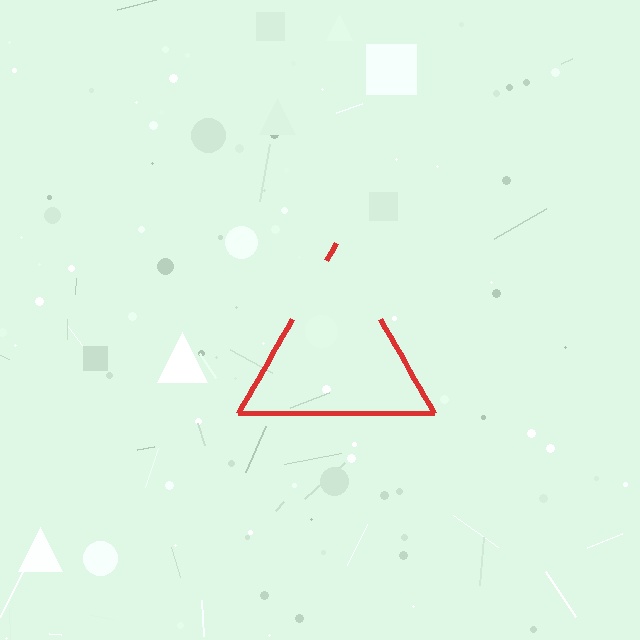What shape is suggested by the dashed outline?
The dashed outline suggests a triangle.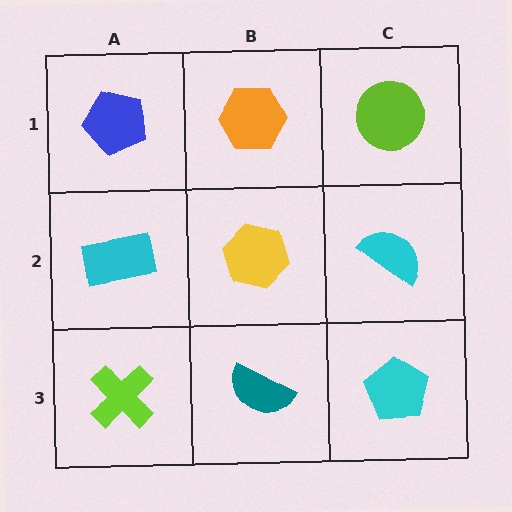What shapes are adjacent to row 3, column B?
A yellow hexagon (row 2, column B), a lime cross (row 3, column A), a cyan pentagon (row 3, column C).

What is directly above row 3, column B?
A yellow hexagon.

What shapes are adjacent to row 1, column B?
A yellow hexagon (row 2, column B), a blue pentagon (row 1, column A), a lime circle (row 1, column C).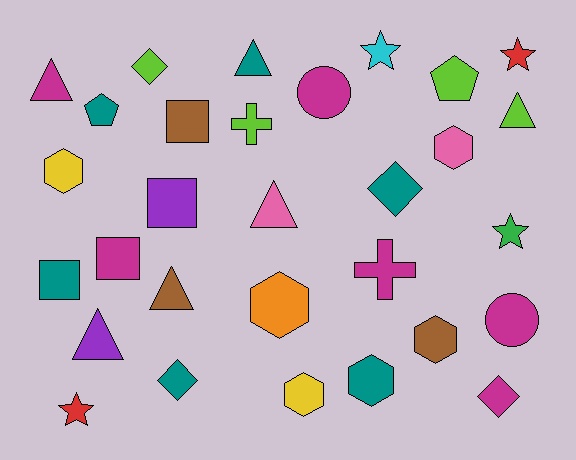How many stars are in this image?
There are 4 stars.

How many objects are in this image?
There are 30 objects.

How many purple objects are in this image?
There are 2 purple objects.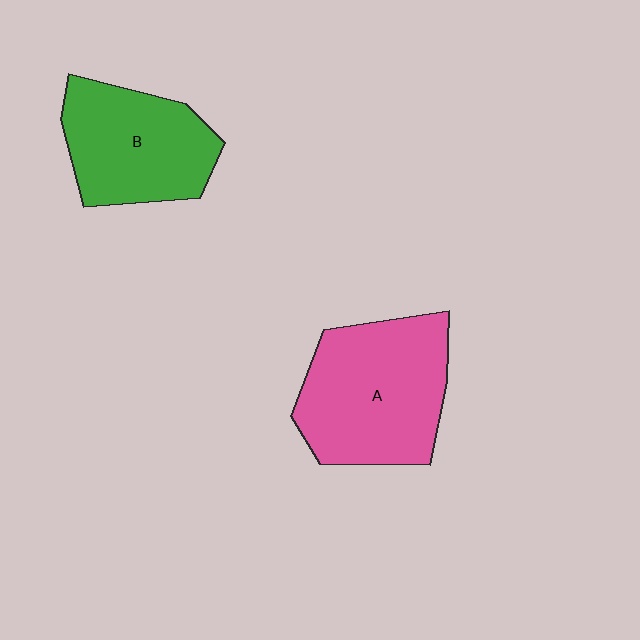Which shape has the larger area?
Shape A (pink).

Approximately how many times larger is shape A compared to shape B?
Approximately 1.3 times.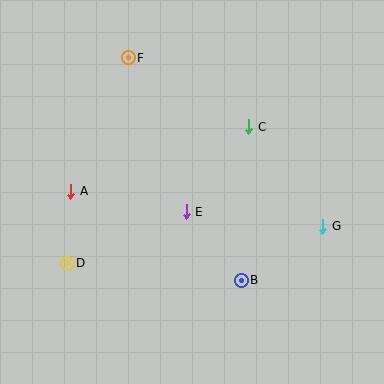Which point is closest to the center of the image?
Point E at (186, 212) is closest to the center.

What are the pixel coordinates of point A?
Point A is at (71, 191).